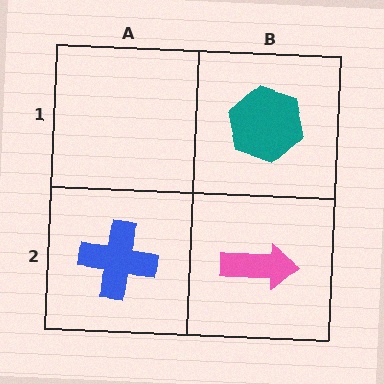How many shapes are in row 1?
1 shape.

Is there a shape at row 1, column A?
No, that cell is empty.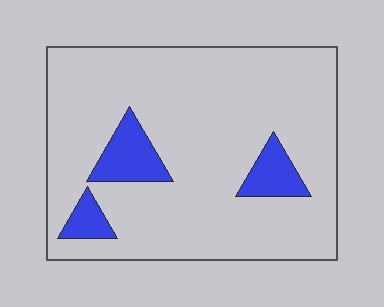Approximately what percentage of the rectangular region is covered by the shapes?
Approximately 10%.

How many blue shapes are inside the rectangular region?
3.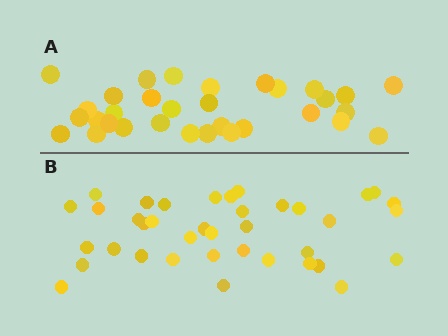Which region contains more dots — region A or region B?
Region B (the bottom region) has more dots.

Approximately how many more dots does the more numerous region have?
Region B has about 6 more dots than region A.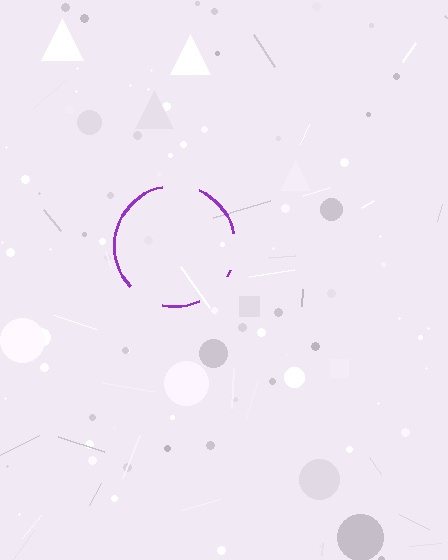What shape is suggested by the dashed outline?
The dashed outline suggests a circle.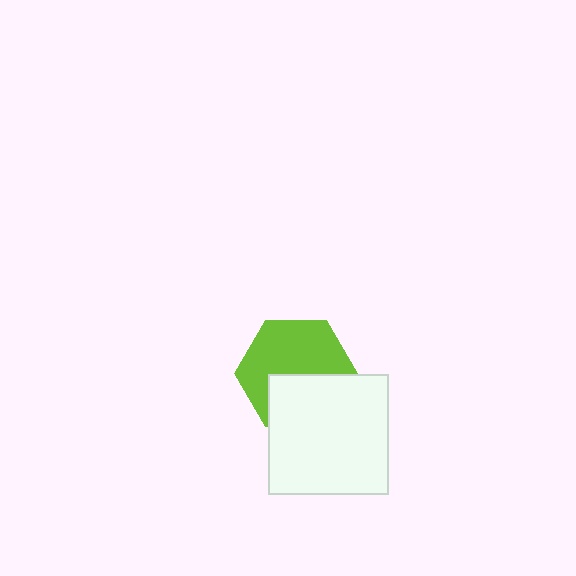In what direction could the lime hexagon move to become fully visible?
The lime hexagon could move up. That would shift it out from behind the white square entirely.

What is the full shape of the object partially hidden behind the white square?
The partially hidden object is a lime hexagon.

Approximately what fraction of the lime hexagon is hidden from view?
Roughly 40% of the lime hexagon is hidden behind the white square.